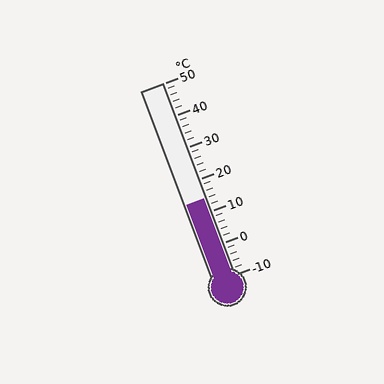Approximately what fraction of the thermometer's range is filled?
The thermometer is filled to approximately 40% of its range.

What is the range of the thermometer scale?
The thermometer scale ranges from -10°C to 50°C.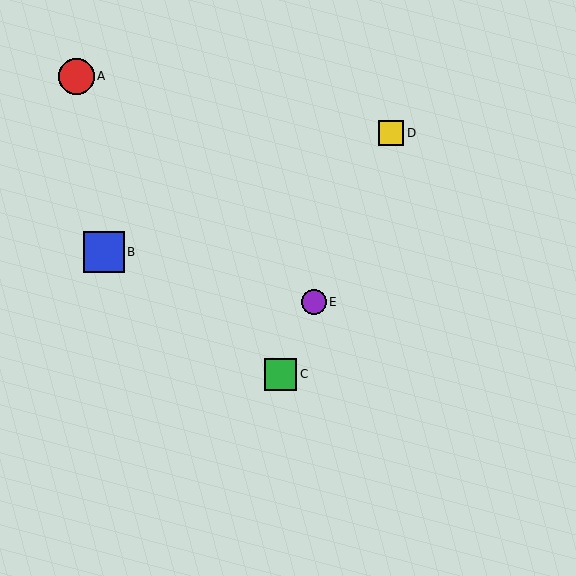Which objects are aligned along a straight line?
Objects C, D, E are aligned along a straight line.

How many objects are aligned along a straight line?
3 objects (C, D, E) are aligned along a straight line.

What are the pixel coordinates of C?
Object C is at (281, 374).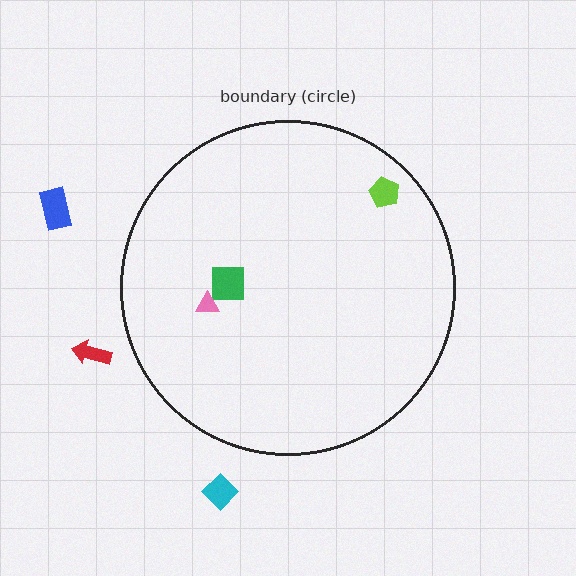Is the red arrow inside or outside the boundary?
Outside.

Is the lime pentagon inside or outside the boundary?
Inside.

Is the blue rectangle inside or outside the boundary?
Outside.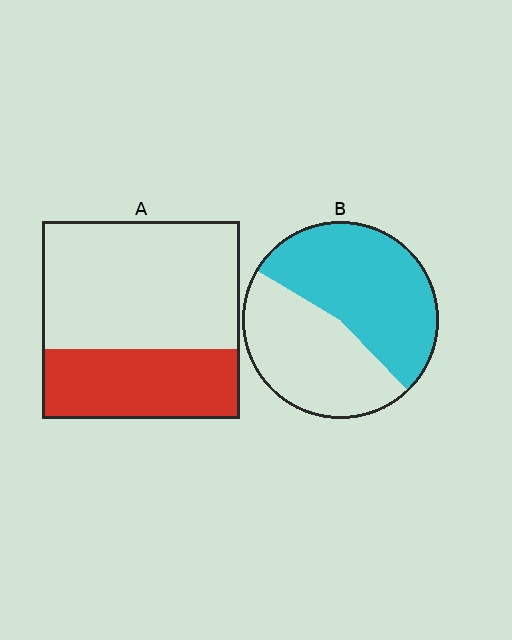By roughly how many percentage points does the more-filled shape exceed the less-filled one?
By roughly 20 percentage points (B over A).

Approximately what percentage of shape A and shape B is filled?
A is approximately 35% and B is approximately 55%.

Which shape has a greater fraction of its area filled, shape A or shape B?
Shape B.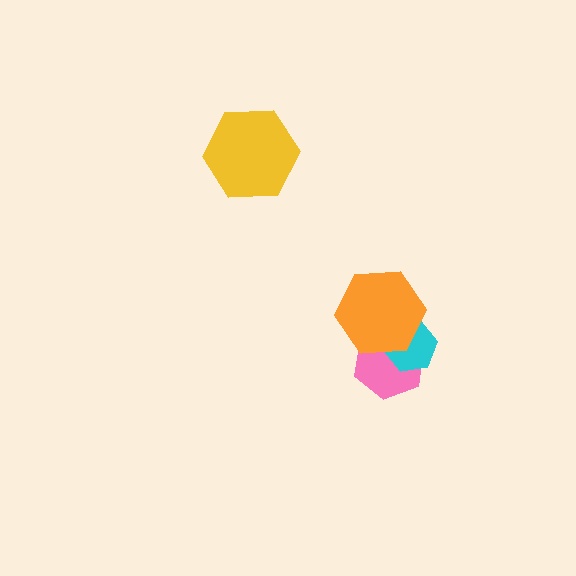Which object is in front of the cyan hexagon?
The orange hexagon is in front of the cyan hexagon.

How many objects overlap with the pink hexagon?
2 objects overlap with the pink hexagon.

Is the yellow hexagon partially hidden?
No, no other shape covers it.